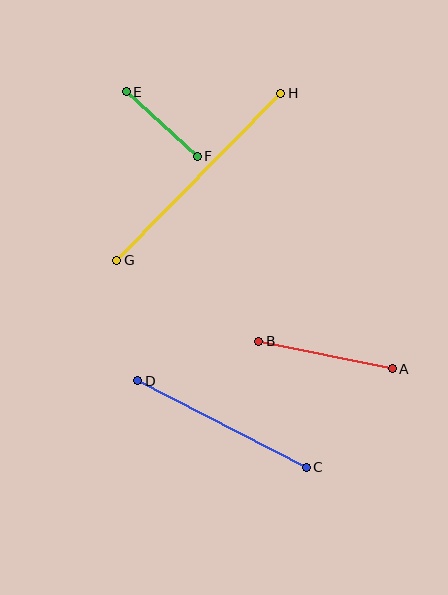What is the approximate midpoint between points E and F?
The midpoint is at approximately (162, 124) pixels.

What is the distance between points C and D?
The distance is approximately 189 pixels.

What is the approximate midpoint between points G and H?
The midpoint is at approximately (199, 177) pixels.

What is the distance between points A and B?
The distance is approximately 136 pixels.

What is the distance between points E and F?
The distance is approximately 96 pixels.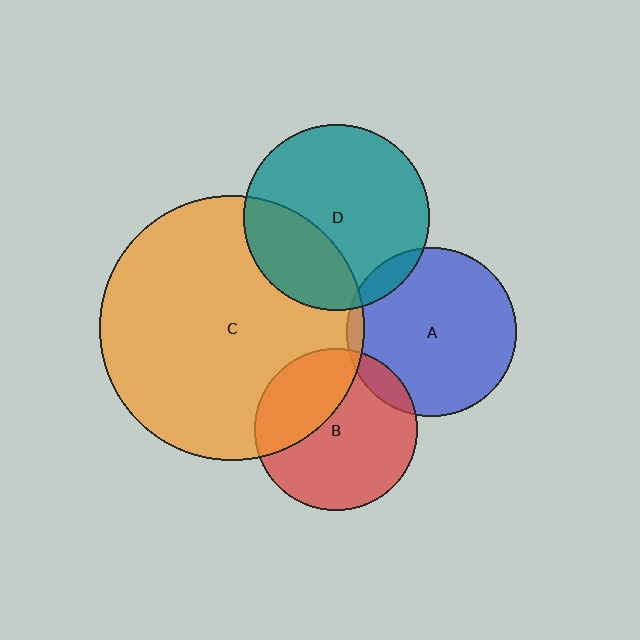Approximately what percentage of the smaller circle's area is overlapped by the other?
Approximately 10%.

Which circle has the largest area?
Circle C (orange).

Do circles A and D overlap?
Yes.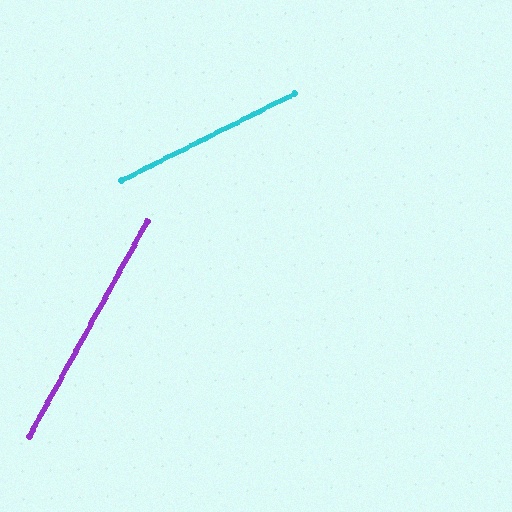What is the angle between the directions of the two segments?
Approximately 35 degrees.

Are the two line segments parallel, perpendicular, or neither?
Neither parallel nor perpendicular — they differ by about 35°.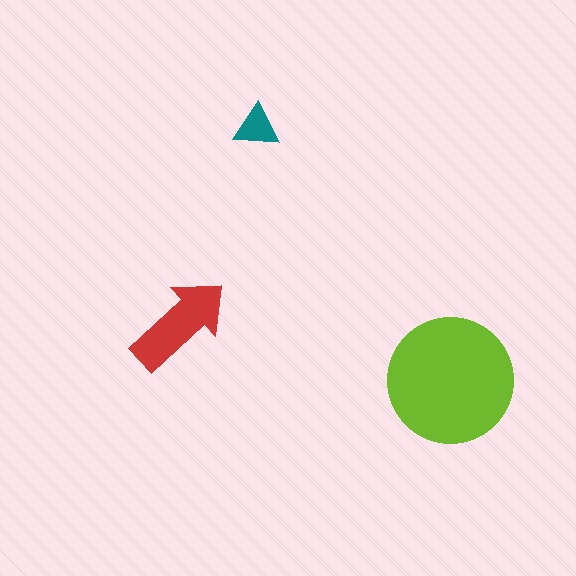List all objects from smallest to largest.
The teal triangle, the red arrow, the lime circle.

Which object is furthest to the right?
The lime circle is rightmost.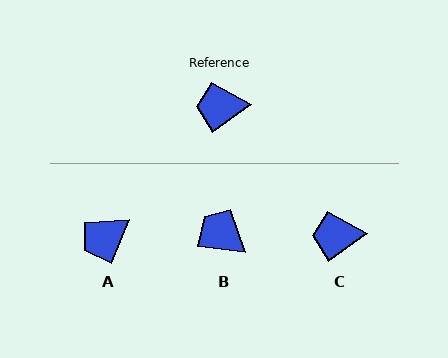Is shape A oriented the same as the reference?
No, it is off by about 33 degrees.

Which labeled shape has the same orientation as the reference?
C.